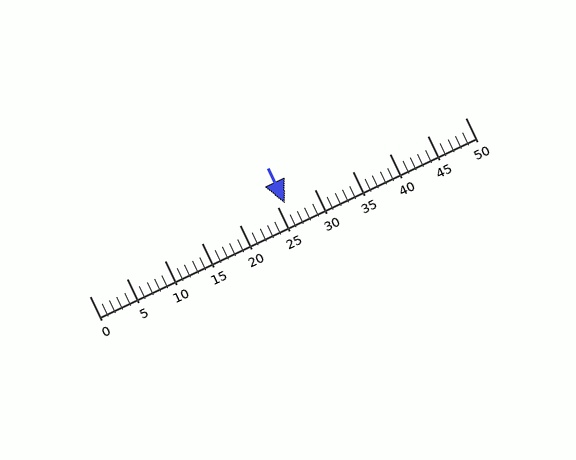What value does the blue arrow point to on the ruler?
The blue arrow points to approximately 26.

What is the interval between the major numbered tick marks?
The major tick marks are spaced 5 units apart.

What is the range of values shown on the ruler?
The ruler shows values from 0 to 50.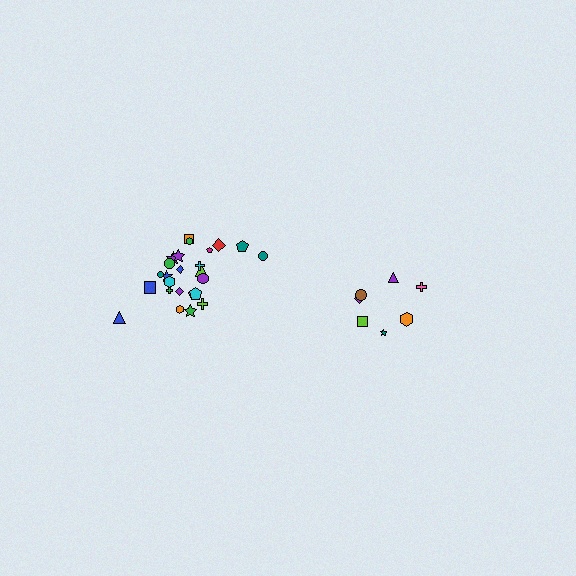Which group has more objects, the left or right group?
The left group.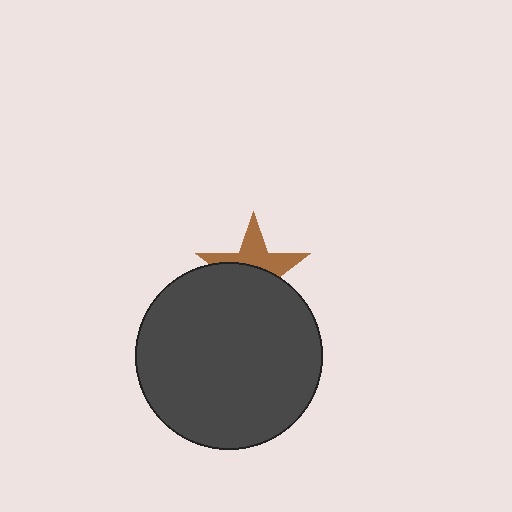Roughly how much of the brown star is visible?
A small part of it is visible (roughly 45%).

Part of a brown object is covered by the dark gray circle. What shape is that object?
It is a star.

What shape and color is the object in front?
The object in front is a dark gray circle.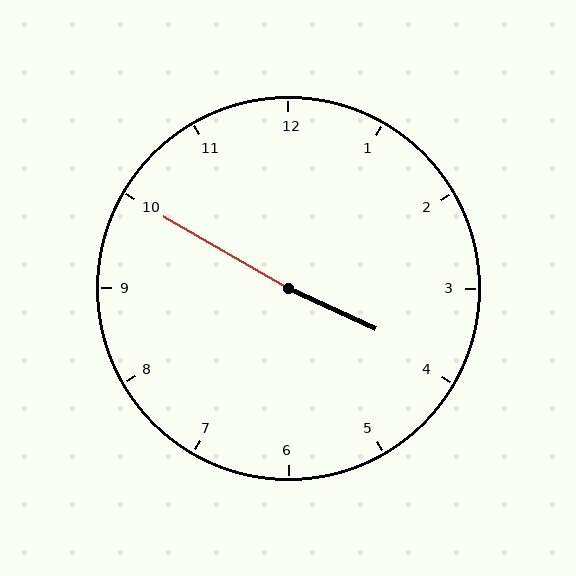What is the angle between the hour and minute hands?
Approximately 175 degrees.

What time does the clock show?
3:50.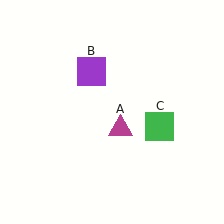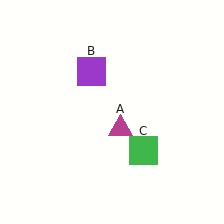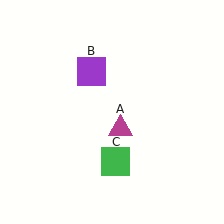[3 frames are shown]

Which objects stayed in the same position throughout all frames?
Magenta triangle (object A) and purple square (object B) remained stationary.